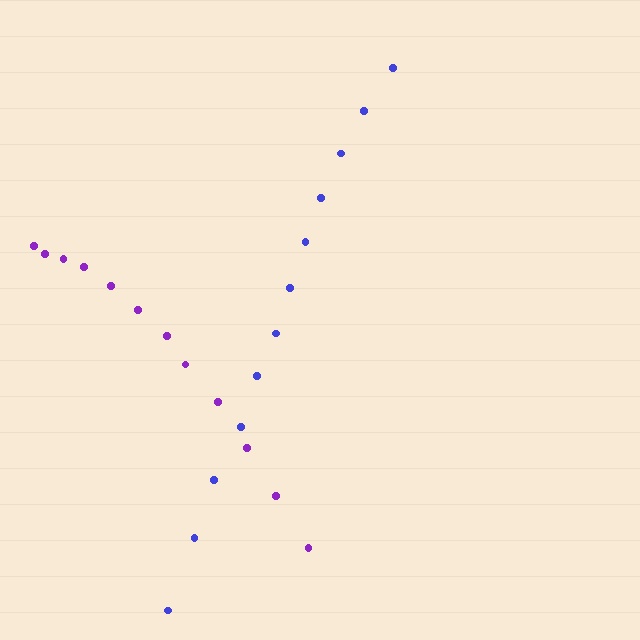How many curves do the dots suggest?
There are 2 distinct paths.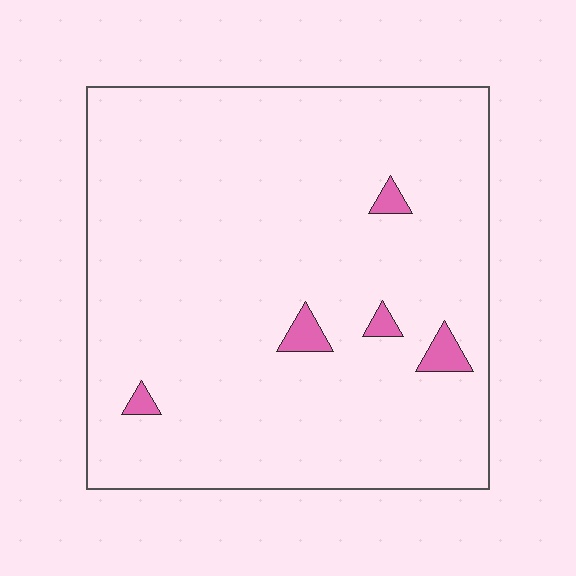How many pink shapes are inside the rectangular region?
5.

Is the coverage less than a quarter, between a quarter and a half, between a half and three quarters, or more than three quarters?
Less than a quarter.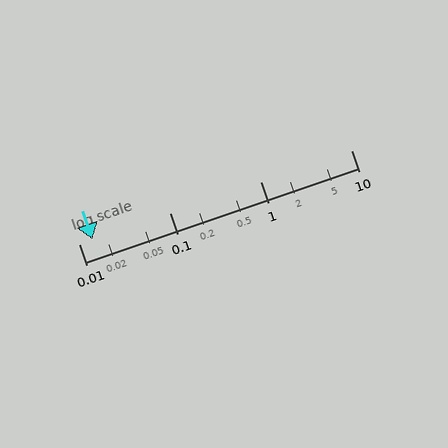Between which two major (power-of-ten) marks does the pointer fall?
The pointer is between 0.01 and 0.1.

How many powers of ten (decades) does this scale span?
The scale spans 3 decades, from 0.01 to 10.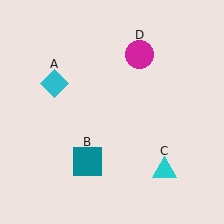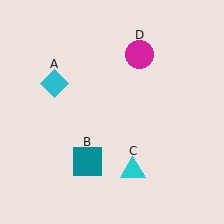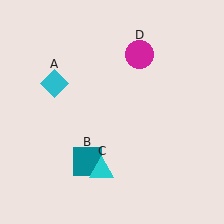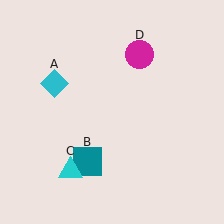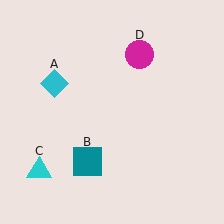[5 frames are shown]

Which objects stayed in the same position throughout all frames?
Cyan diamond (object A) and teal square (object B) and magenta circle (object D) remained stationary.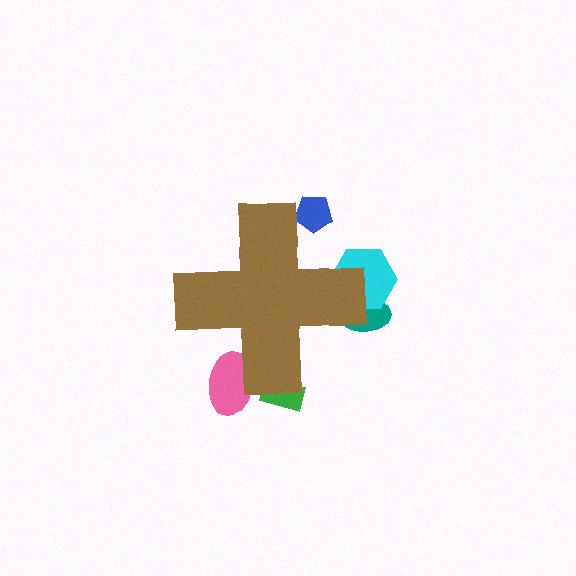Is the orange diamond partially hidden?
Yes, the orange diamond is partially hidden behind the brown cross.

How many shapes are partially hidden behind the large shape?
6 shapes are partially hidden.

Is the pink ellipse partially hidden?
Yes, the pink ellipse is partially hidden behind the brown cross.